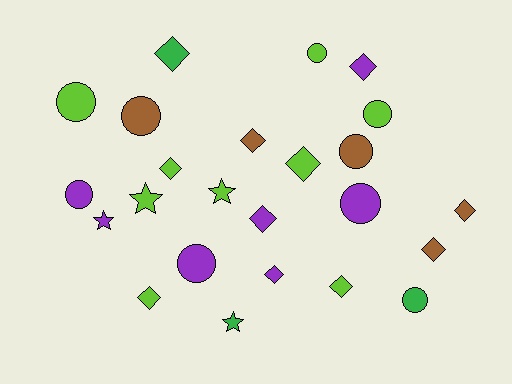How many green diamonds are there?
There is 1 green diamond.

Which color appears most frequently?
Lime, with 9 objects.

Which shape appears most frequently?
Diamond, with 11 objects.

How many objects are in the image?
There are 24 objects.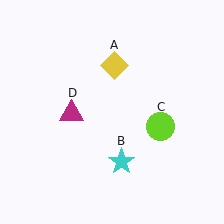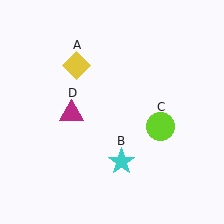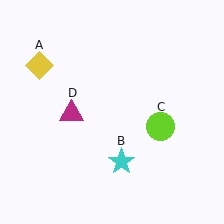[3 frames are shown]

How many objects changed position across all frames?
1 object changed position: yellow diamond (object A).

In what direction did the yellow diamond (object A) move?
The yellow diamond (object A) moved left.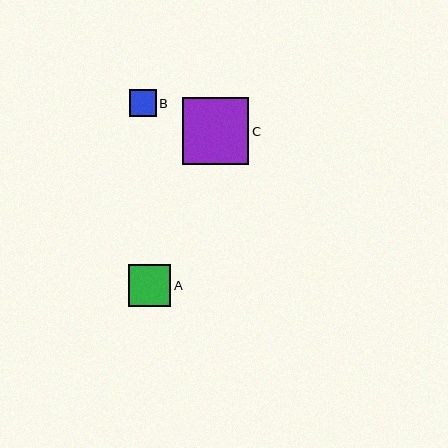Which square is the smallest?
Square B is the smallest with a size of approximately 27 pixels.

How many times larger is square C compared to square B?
Square C is approximately 2.5 times the size of square B.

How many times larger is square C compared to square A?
Square C is approximately 1.6 times the size of square A.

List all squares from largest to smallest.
From largest to smallest: C, A, B.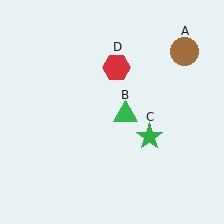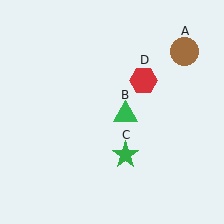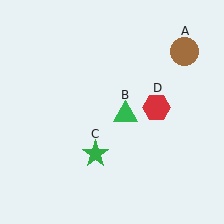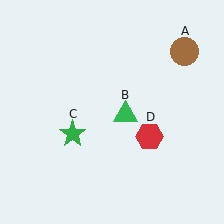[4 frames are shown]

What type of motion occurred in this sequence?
The green star (object C), red hexagon (object D) rotated clockwise around the center of the scene.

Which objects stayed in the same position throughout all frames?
Brown circle (object A) and green triangle (object B) remained stationary.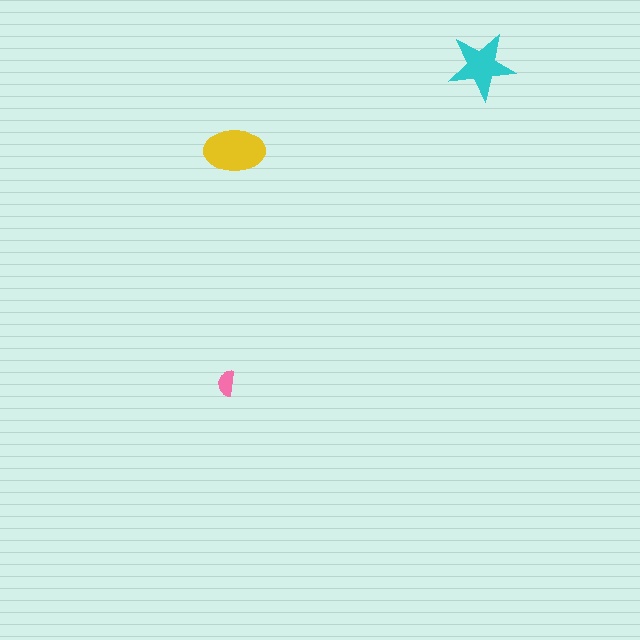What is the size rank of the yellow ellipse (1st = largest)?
1st.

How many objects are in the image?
There are 3 objects in the image.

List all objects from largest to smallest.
The yellow ellipse, the cyan star, the pink semicircle.